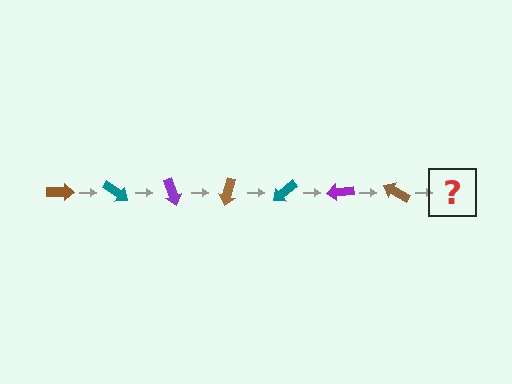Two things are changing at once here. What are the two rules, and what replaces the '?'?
The two rules are that it rotates 35 degrees each step and the color cycles through brown, teal, and purple. The '?' should be a teal arrow, rotated 245 degrees from the start.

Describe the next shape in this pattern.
It should be a teal arrow, rotated 245 degrees from the start.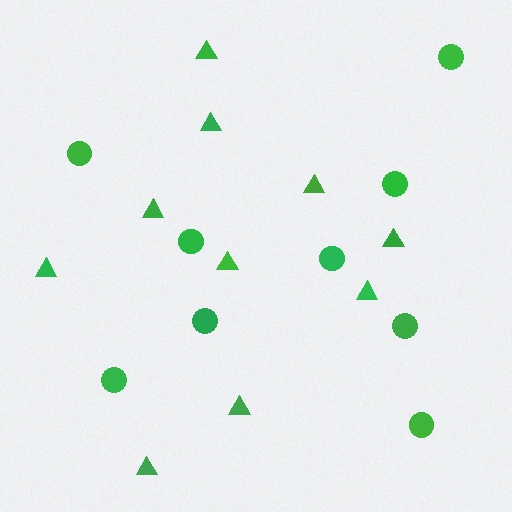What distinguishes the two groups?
There are 2 groups: one group of circles (9) and one group of triangles (10).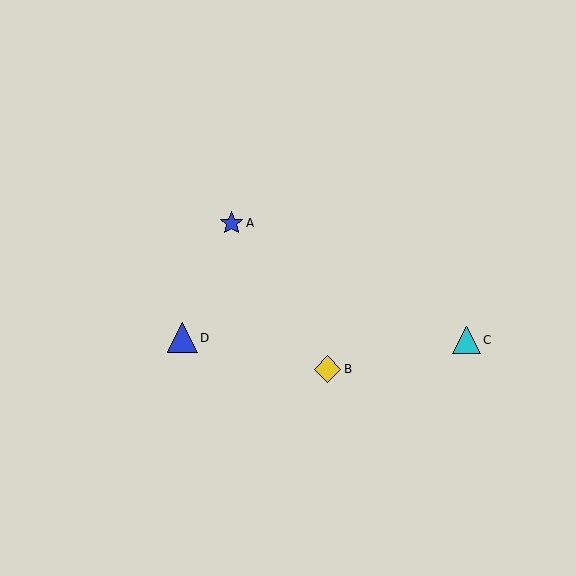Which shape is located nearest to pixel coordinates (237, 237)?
The blue star (labeled A) at (232, 223) is nearest to that location.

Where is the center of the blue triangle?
The center of the blue triangle is at (182, 338).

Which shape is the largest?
The blue triangle (labeled D) is the largest.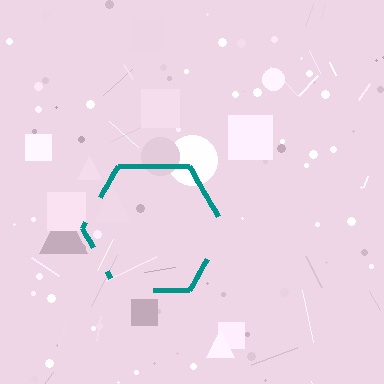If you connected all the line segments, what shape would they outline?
They would outline a hexagon.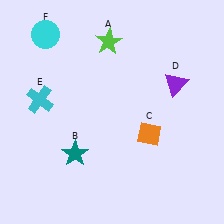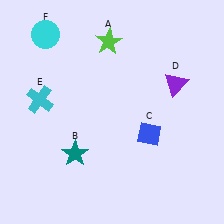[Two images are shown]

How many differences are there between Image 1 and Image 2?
There is 1 difference between the two images.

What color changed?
The diamond (C) changed from orange in Image 1 to blue in Image 2.